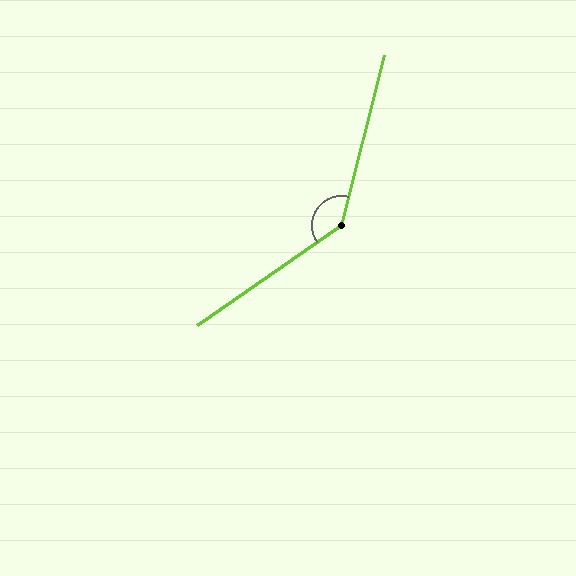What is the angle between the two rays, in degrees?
Approximately 139 degrees.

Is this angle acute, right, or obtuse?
It is obtuse.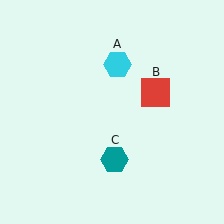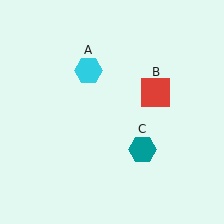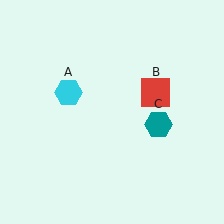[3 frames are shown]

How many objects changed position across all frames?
2 objects changed position: cyan hexagon (object A), teal hexagon (object C).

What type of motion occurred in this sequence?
The cyan hexagon (object A), teal hexagon (object C) rotated counterclockwise around the center of the scene.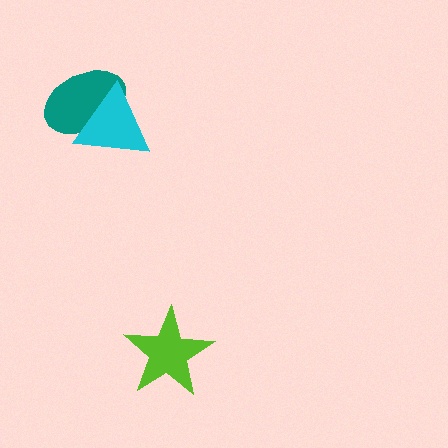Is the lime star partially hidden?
No, no other shape covers it.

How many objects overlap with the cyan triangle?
1 object overlaps with the cyan triangle.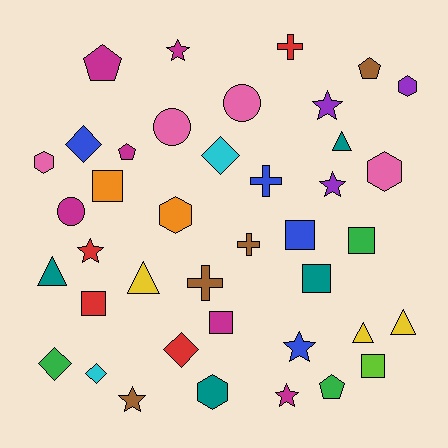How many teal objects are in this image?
There are 4 teal objects.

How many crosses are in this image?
There are 4 crosses.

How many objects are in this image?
There are 40 objects.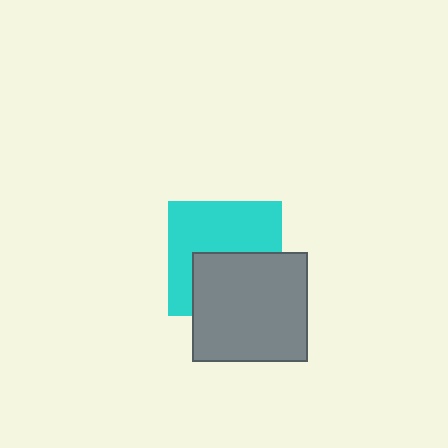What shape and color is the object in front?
The object in front is a gray rectangle.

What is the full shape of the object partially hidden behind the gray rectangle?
The partially hidden object is a cyan square.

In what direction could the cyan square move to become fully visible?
The cyan square could move up. That would shift it out from behind the gray rectangle entirely.